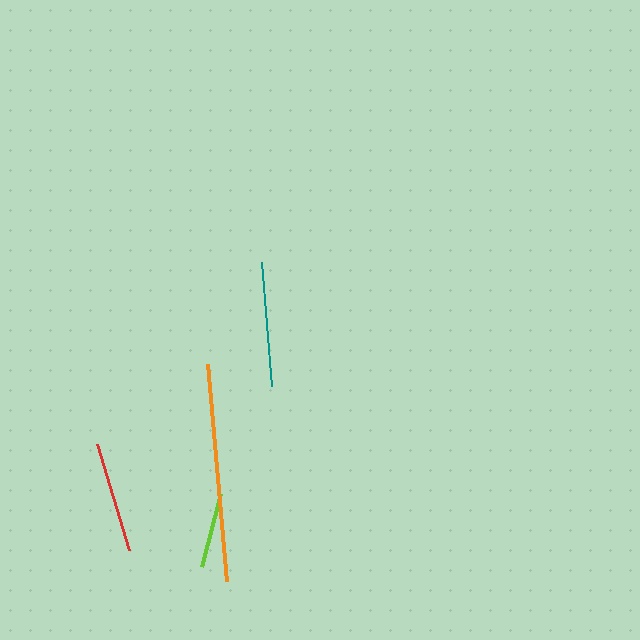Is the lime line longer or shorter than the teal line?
The teal line is longer than the lime line.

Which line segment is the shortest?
The lime line is the shortest at approximately 75 pixels.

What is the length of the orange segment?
The orange segment is approximately 218 pixels long.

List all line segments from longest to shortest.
From longest to shortest: orange, teal, red, lime.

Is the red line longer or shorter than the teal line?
The teal line is longer than the red line.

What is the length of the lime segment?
The lime segment is approximately 75 pixels long.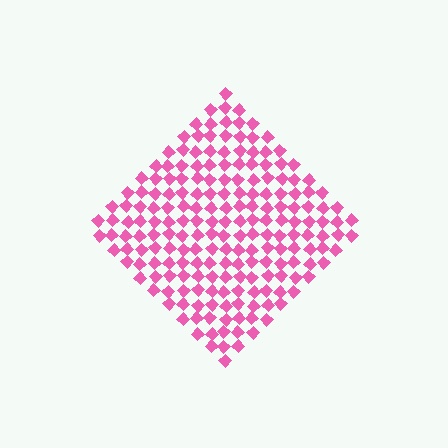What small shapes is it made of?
It is made of small diamonds.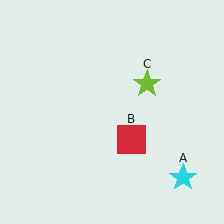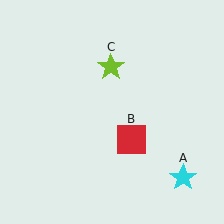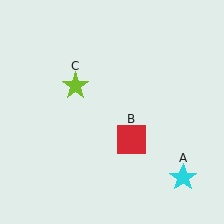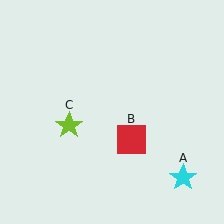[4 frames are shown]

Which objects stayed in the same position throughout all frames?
Cyan star (object A) and red square (object B) remained stationary.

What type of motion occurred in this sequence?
The lime star (object C) rotated counterclockwise around the center of the scene.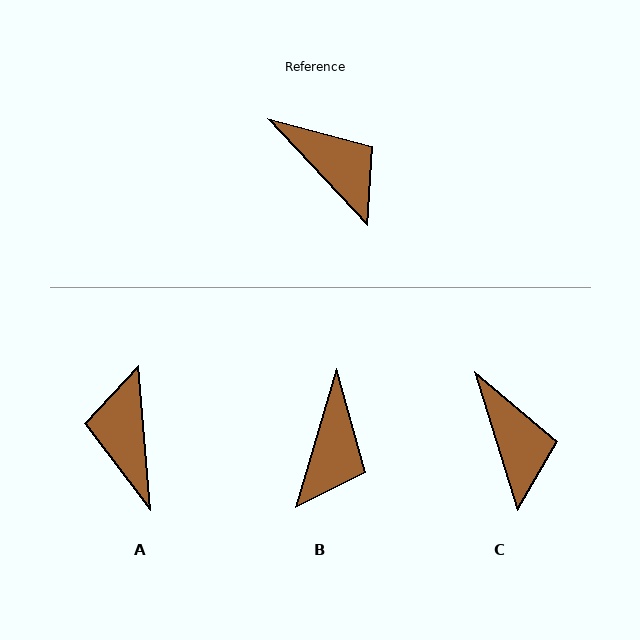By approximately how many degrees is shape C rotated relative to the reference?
Approximately 26 degrees clockwise.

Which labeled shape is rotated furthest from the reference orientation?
A, about 142 degrees away.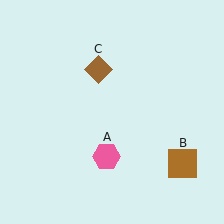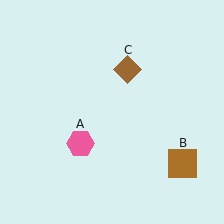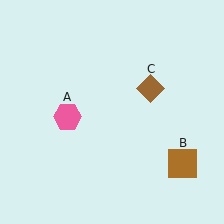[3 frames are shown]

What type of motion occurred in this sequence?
The pink hexagon (object A), brown diamond (object C) rotated clockwise around the center of the scene.